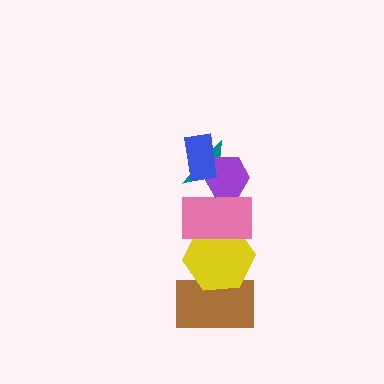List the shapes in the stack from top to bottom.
From top to bottom: the blue rectangle, the purple hexagon, the teal star, the pink rectangle, the yellow hexagon, the brown rectangle.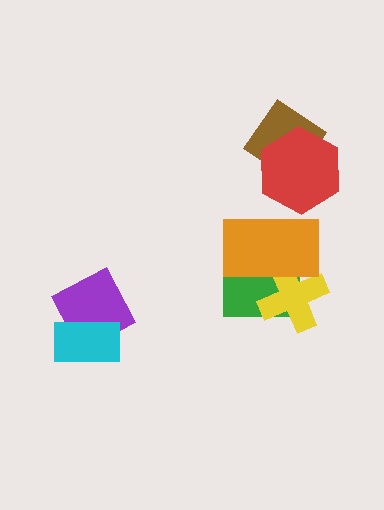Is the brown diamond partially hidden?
Yes, it is partially covered by another shape.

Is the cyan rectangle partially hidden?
No, no other shape covers it.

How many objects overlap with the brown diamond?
1 object overlaps with the brown diamond.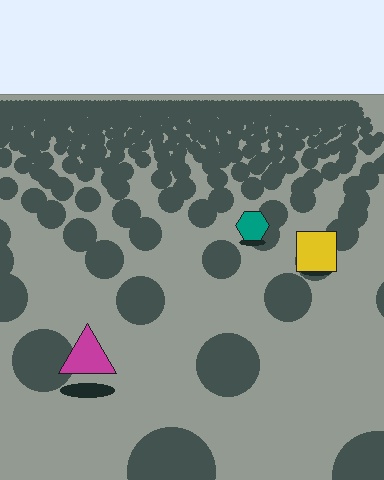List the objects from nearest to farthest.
From nearest to farthest: the magenta triangle, the yellow square, the teal hexagon.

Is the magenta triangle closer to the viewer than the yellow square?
Yes. The magenta triangle is closer — you can tell from the texture gradient: the ground texture is coarser near it.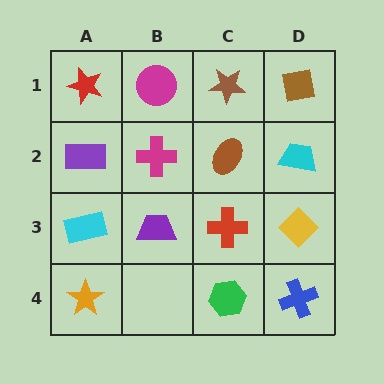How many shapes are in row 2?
4 shapes.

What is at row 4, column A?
An orange star.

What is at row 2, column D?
A cyan trapezoid.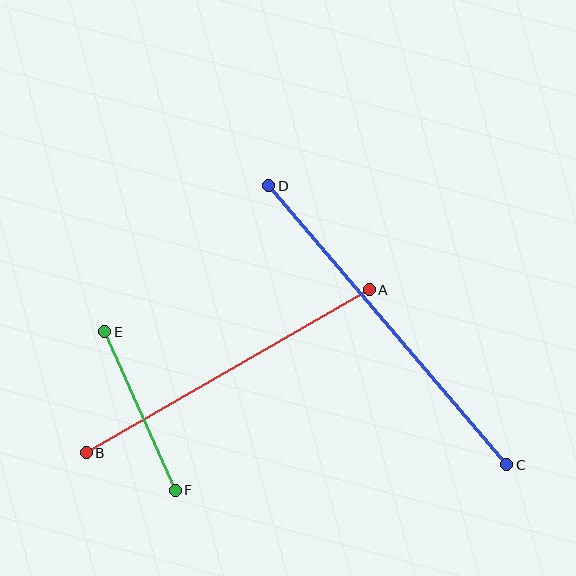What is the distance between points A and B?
The distance is approximately 327 pixels.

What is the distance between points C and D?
The distance is approximately 366 pixels.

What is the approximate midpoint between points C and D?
The midpoint is at approximately (388, 325) pixels.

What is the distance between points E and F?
The distance is approximately 174 pixels.